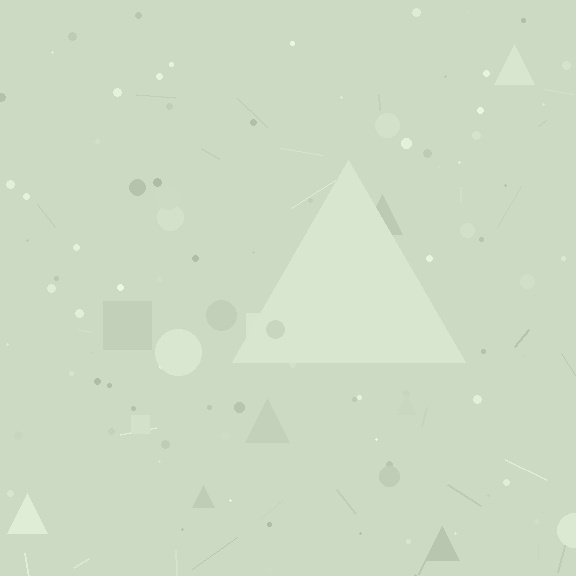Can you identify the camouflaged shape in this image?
The camouflaged shape is a triangle.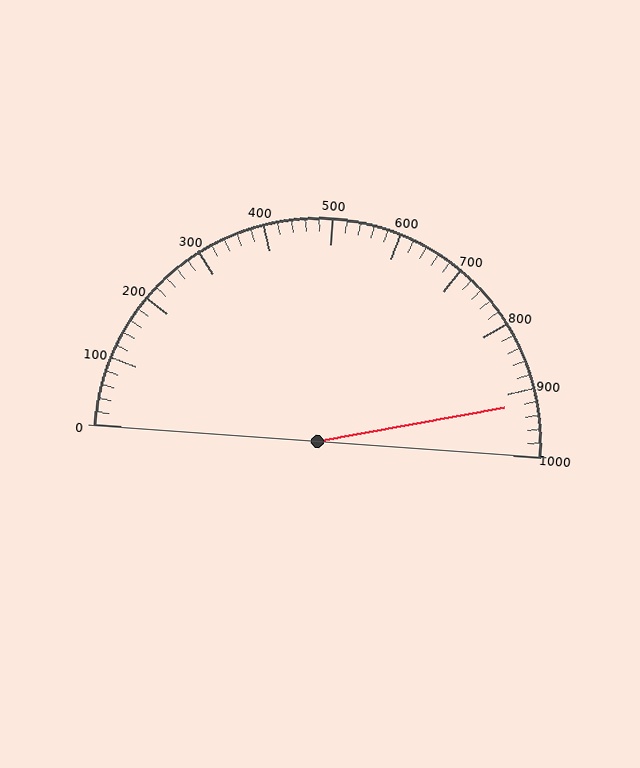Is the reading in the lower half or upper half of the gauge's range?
The reading is in the upper half of the range (0 to 1000).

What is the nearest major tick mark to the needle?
The nearest major tick mark is 900.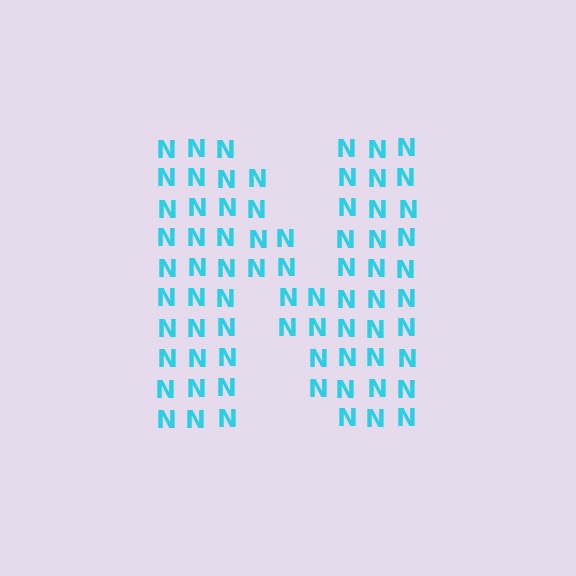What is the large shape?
The large shape is the letter N.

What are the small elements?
The small elements are letter N's.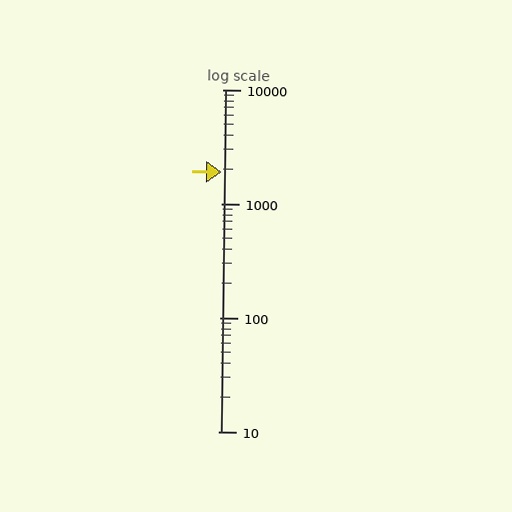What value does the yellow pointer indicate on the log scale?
The pointer indicates approximately 1900.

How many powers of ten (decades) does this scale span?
The scale spans 3 decades, from 10 to 10000.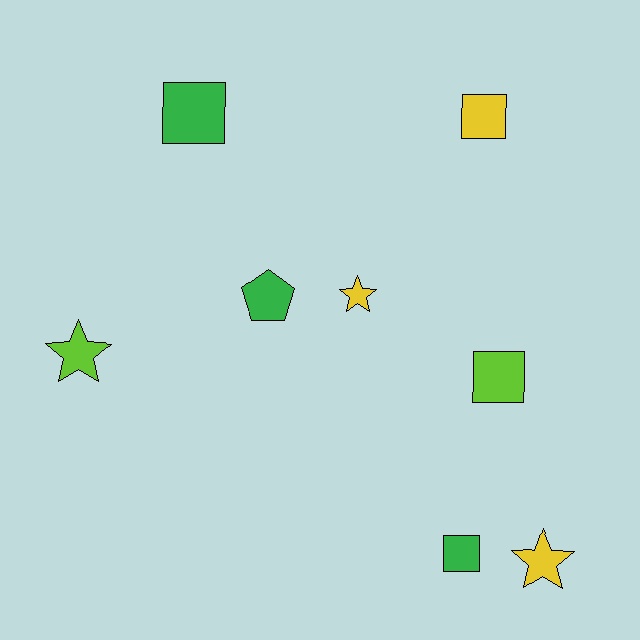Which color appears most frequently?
Yellow, with 3 objects.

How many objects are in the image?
There are 8 objects.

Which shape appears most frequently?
Square, with 4 objects.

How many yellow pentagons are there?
There are no yellow pentagons.